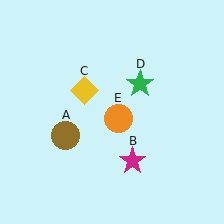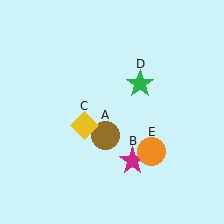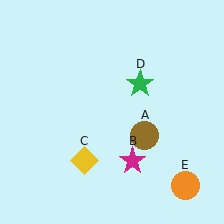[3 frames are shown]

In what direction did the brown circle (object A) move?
The brown circle (object A) moved right.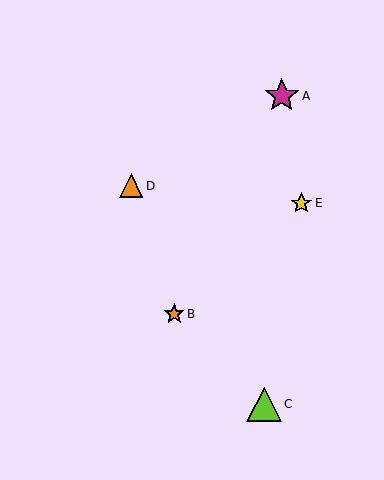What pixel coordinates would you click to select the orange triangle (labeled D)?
Click at (131, 186) to select the orange triangle D.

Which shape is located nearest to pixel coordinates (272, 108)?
The magenta star (labeled A) at (282, 96) is nearest to that location.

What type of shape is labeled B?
Shape B is an orange star.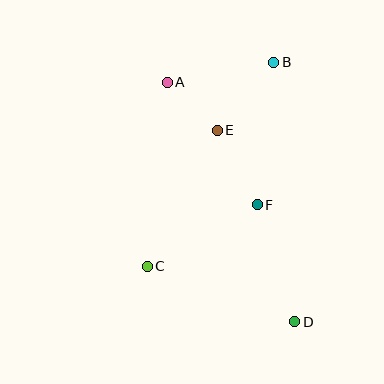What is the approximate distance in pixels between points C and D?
The distance between C and D is approximately 158 pixels.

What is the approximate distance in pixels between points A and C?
The distance between A and C is approximately 185 pixels.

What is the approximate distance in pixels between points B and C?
The distance between B and C is approximately 240 pixels.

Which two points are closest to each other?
Points A and E are closest to each other.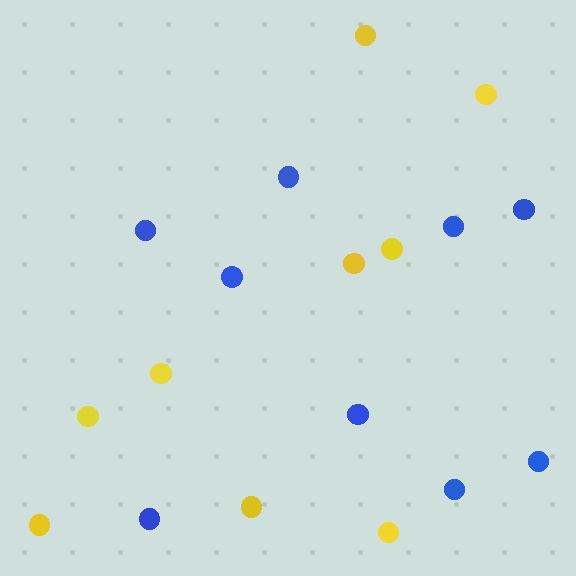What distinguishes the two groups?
There are 2 groups: one group of blue circles (9) and one group of yellow circles (9).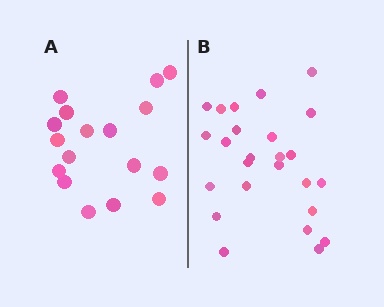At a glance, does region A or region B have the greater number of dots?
Region B (the right region) has more dots.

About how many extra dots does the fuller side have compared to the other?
Region B has roughly 8 or so more dots than region A.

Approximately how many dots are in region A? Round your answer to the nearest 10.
About 20 dots. (The exact count is 17, which rounds to 20.)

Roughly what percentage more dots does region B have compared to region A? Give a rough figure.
About 45% more.